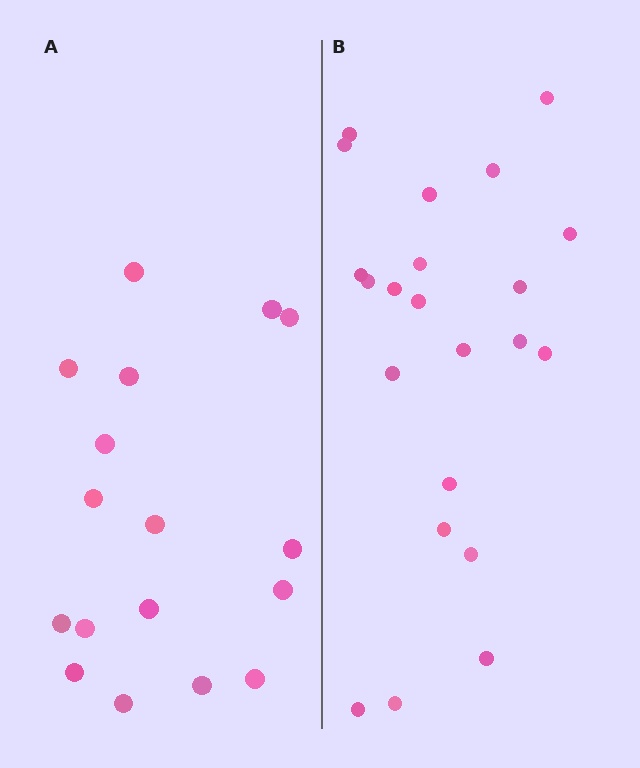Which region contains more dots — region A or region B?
Region B (the right region) has more dots.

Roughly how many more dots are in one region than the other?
Region B has about 5 more dots than region A.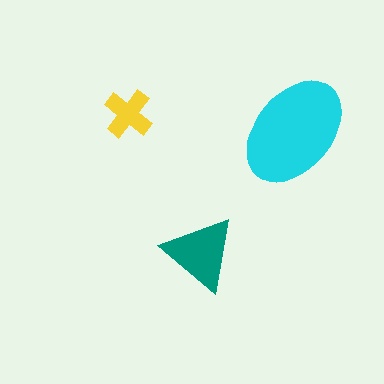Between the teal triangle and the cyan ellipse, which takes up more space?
The cyan ellipse.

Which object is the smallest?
The yellow cross.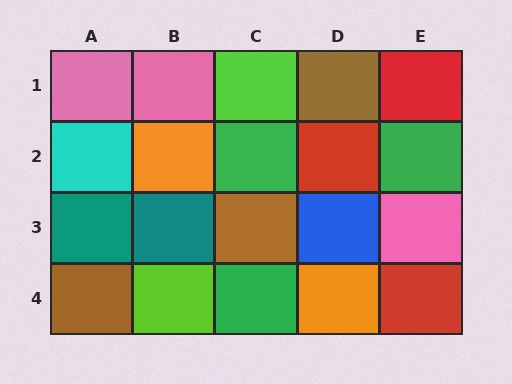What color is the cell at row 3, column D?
Blue.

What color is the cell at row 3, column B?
Teal.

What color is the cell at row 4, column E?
Red.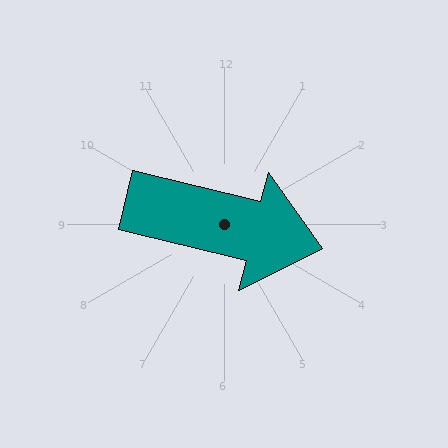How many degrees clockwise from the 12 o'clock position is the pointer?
Approximately 104 degrees.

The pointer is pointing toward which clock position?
Roughly 3 o'clock.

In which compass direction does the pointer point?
East.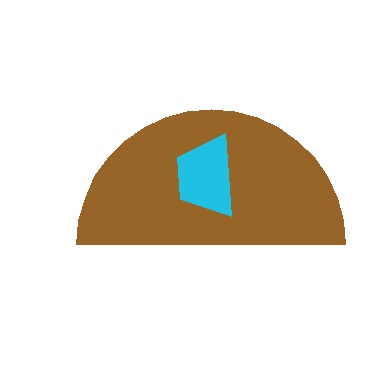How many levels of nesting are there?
2.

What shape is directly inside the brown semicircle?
The cyan trapezoid.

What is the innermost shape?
The cyan trapezoid.